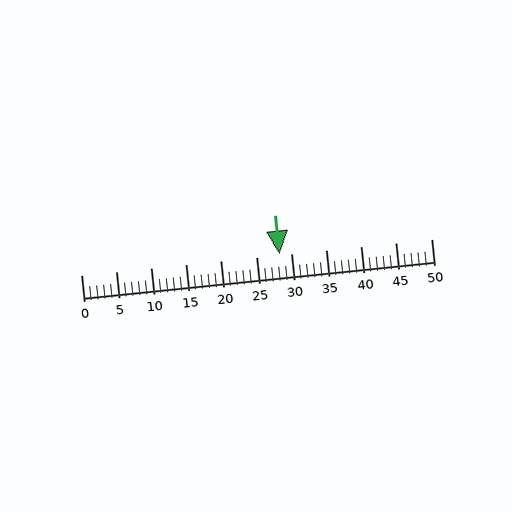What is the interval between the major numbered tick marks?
The major tick marks are spaced 5 units apart.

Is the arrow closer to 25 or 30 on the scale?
The arrow is closer to 30.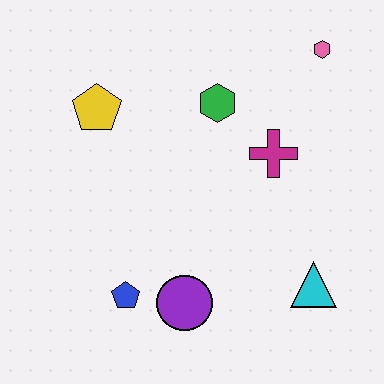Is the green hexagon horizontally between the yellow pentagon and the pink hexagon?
Yes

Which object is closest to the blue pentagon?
The purple circle is closest to the blue pentagon.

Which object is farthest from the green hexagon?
The blue pentagon is farthest from the green hexagon.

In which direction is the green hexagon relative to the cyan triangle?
The green hexagon is above the cyan triangle.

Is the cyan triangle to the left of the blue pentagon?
No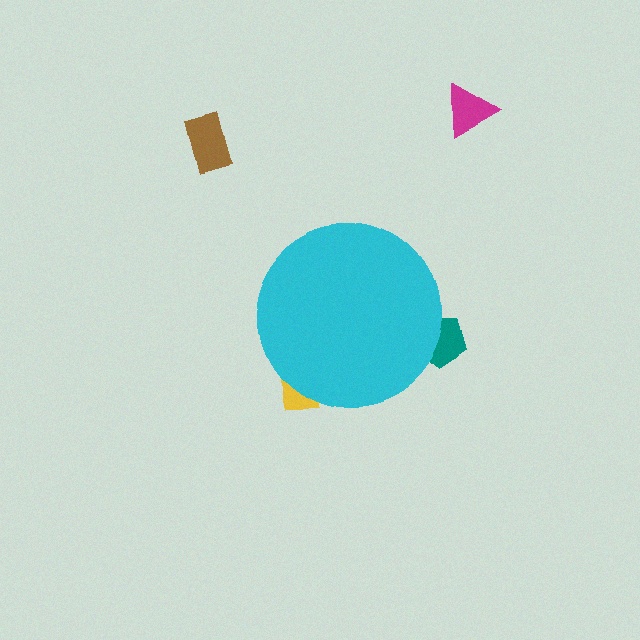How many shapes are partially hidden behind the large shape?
2 shapes are partially hidden.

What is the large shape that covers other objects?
A cyan circle.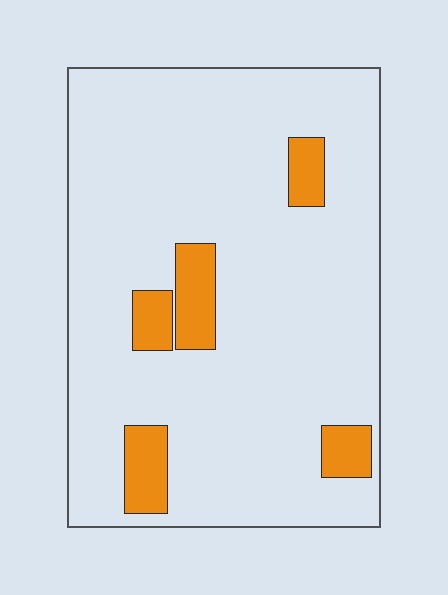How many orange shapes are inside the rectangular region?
5.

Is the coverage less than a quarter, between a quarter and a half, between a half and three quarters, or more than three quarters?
Less than a quarter.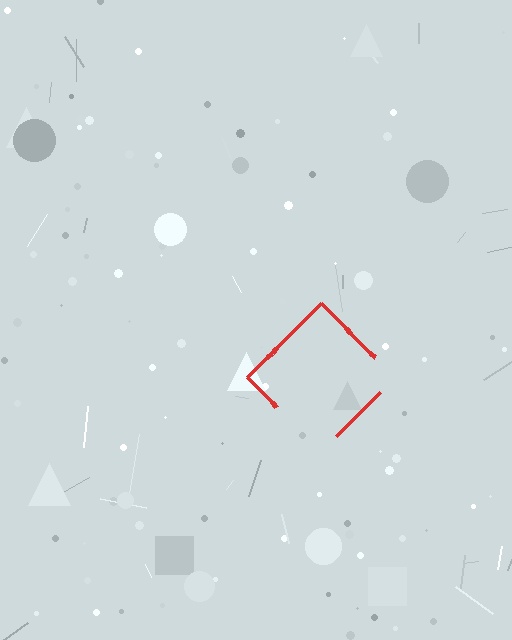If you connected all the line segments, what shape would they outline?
They would outline a diamond.